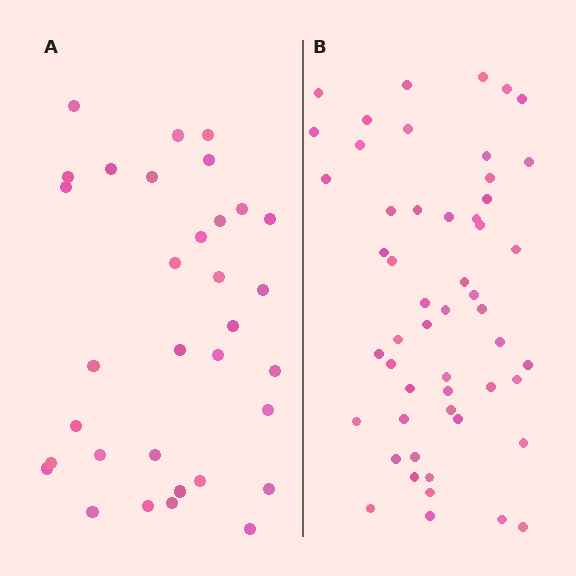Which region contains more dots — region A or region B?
Region B (the right region) has more dots.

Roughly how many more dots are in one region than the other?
Region B has approximately 20 more dots than region A.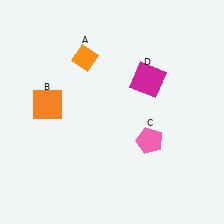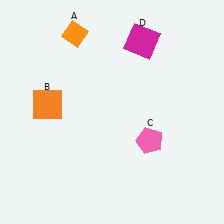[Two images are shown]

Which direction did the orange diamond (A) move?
The orange diamond (A) moved up.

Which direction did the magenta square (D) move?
The magenta square (D) moved up.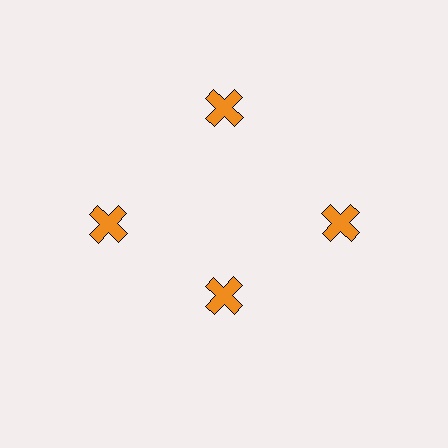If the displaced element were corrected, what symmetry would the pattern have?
It would have 4-fold rotational symmetry — the pattern would map onto itself every 90 degrees.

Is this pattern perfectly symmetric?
No. The 4 orange crosses are arranged in a ring, but one element near the 6 o'clock position is pulled inward toward the center, breaking the 4-fold rotational symmetry.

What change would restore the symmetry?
The symmetry would be restored by moving it outward, back onto the ring so that all 4 crosses sit at equal angles and equal distance from the center.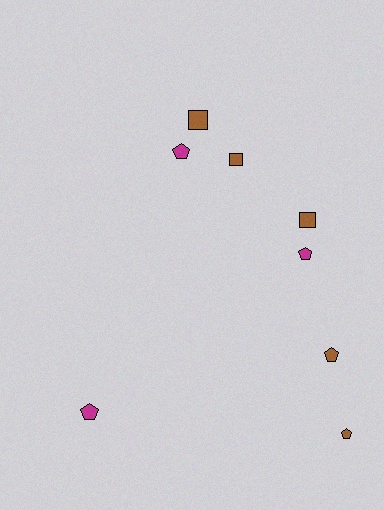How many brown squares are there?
There are 3 brown squares.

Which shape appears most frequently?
Pentagon, with 5 objects.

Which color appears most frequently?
Brown, with 5 objects.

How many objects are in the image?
There are 8 objects.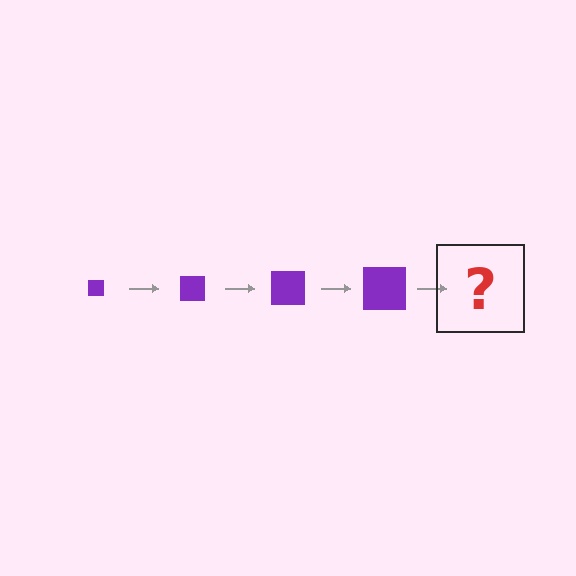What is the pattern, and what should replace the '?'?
The pattern is that the square gets progressively larger each step. The '?' should be a purple square, larger than the previous one.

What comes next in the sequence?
The next element should be a purple square, larger than the previous one.